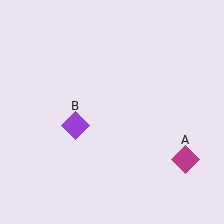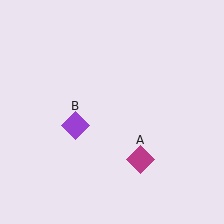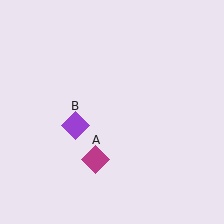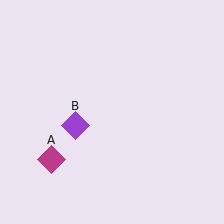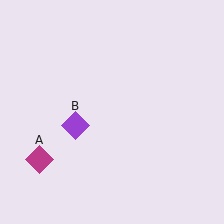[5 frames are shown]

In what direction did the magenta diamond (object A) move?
The magenta diamond (object A) moved left.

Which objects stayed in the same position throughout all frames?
Purple diamond (object B) remained stationary.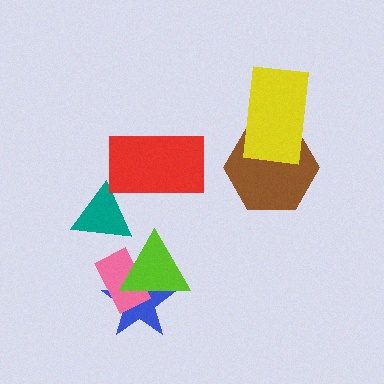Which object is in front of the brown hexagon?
The yellow rectangle is in front of the brown hexagon.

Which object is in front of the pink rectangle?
The lime triangle is in front of the pink rectangle.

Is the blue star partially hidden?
Yes, it is partially covered by another shape.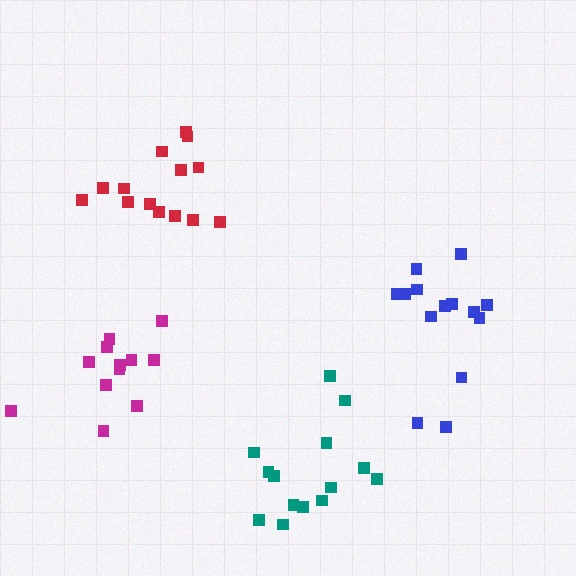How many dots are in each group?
Group 1: 14 dots, Group 2: 14 dots, Group 3: 12 dots, Group 4: 14 dots (54 total).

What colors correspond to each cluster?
The clusters are colored: blue, red, magenta, teal.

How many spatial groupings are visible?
There are 4 spatial groupings.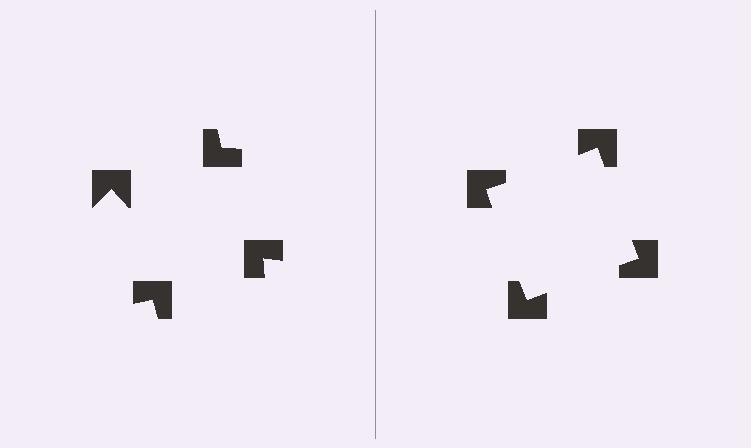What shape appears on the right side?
An illusory square.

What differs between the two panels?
The notched squares are positioned identically on both sides; only the wedge orientations differ. On the right they align to a square; on the left they are misaligned.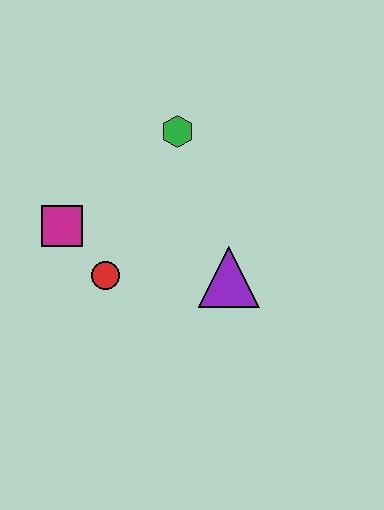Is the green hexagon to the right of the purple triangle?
No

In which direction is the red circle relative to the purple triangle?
The red circle is to the left of the purple triangle.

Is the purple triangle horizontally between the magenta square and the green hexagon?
No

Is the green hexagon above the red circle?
Yes